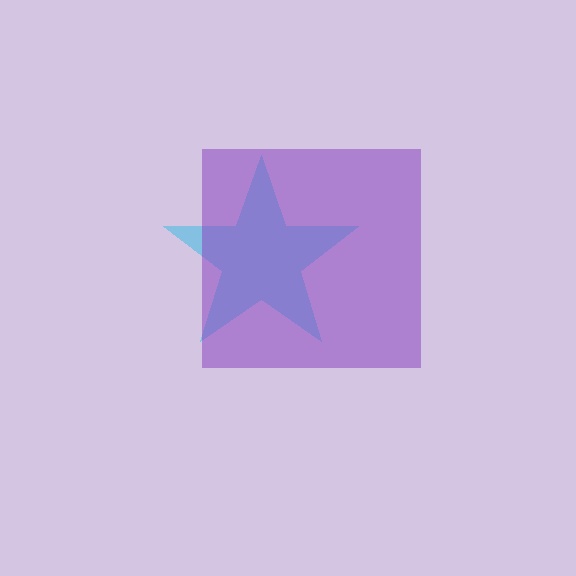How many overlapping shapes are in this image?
There are 2 overlapping shapes in the image.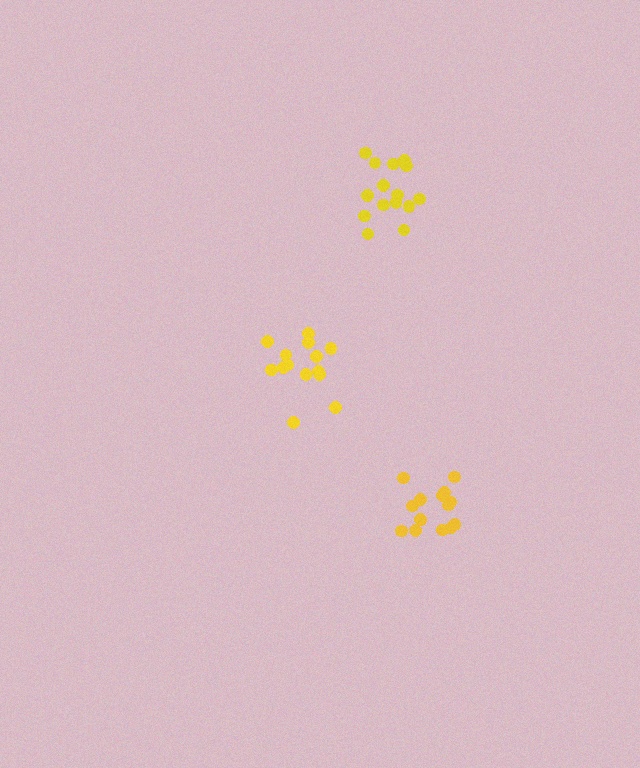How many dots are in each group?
Group 1: 15 dots, Group 2: 14 dots, Group 3: 15 dots (44 total).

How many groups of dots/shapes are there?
There are 3 groups.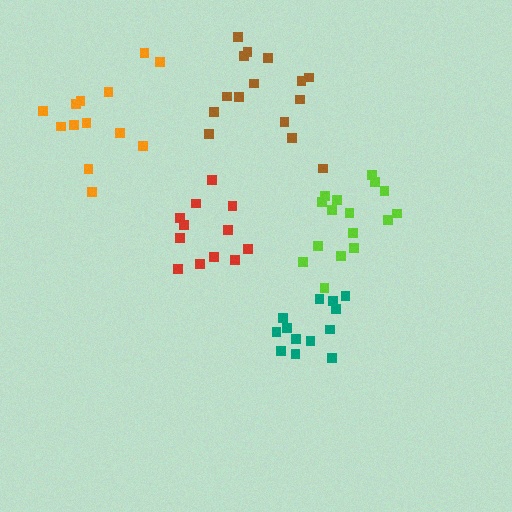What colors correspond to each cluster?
The clusters are colored: orange, lime, red, teal, brown.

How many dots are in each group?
Group 1: 13 dots, Group 2: 16 dots, Group 3: 12 dots, Group 4: 13 dots, Group 5: 15 dots (69 total).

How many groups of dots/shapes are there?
There are 5 groups.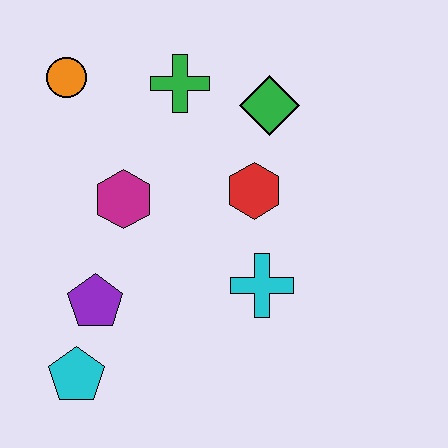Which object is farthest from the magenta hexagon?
The cyan pentagon is farthest from the magenta hexagon.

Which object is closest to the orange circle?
The green cross is closest to the orange circle.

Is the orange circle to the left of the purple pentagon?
Yes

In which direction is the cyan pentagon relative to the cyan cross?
The cyan pentagon is to the left of the cyan cross.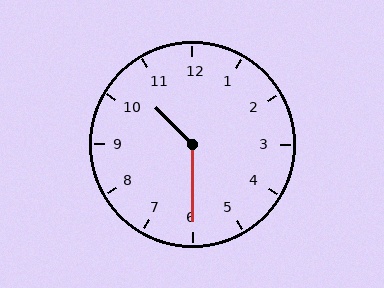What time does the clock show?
10:30.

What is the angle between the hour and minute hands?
Approximately 135 degrees.